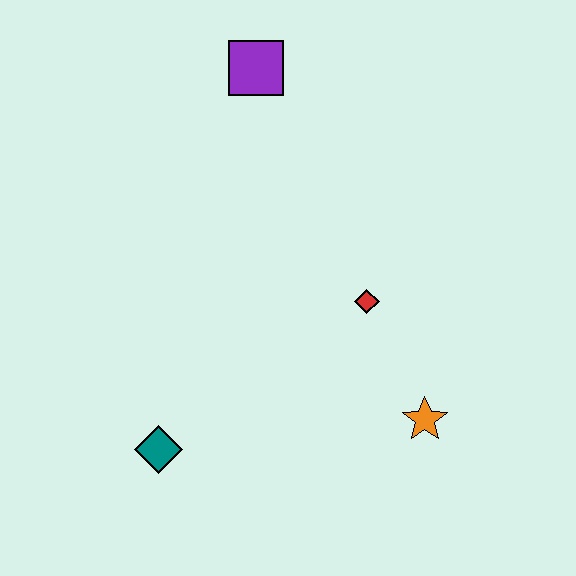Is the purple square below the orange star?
No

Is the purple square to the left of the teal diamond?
No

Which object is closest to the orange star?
The red diamond is closest to the orange star.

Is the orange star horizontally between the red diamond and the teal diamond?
No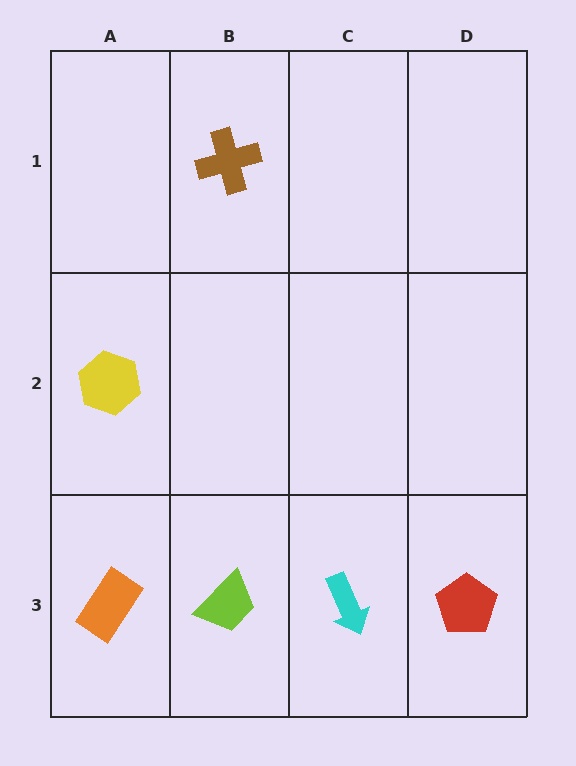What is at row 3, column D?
A red pentagon.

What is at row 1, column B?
A brown cross.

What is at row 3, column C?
A cyan arrow.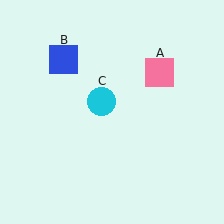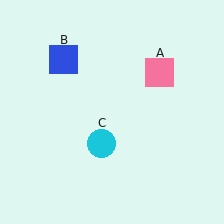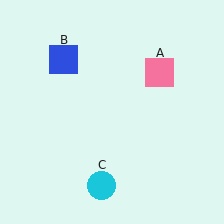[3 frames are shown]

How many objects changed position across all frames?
1 object changed position: cyan circle (object C).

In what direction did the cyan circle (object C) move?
The cyan circle (object C) moved down.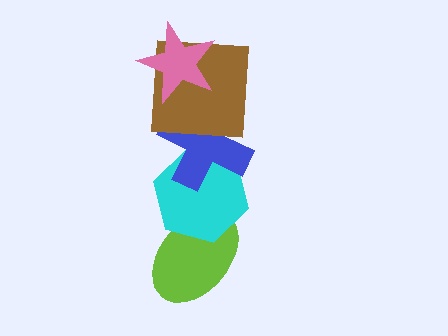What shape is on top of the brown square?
The pink star is on top of the brown square.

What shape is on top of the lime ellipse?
The cyan hexagon is on top of the lime ellipse.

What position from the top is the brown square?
The brown square is 2nd from the top.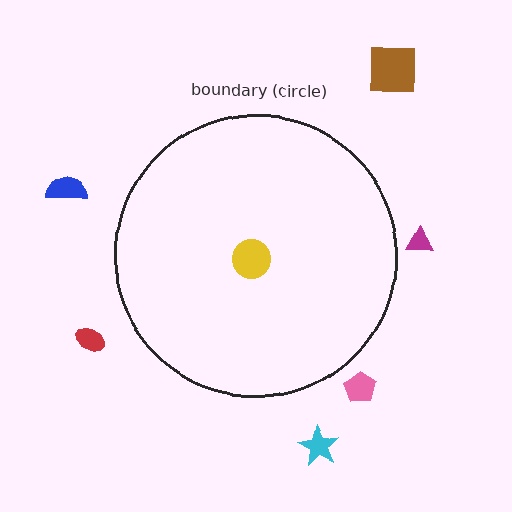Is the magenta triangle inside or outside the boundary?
Outside.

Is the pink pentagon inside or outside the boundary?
Outside.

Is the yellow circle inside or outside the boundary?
Inside.